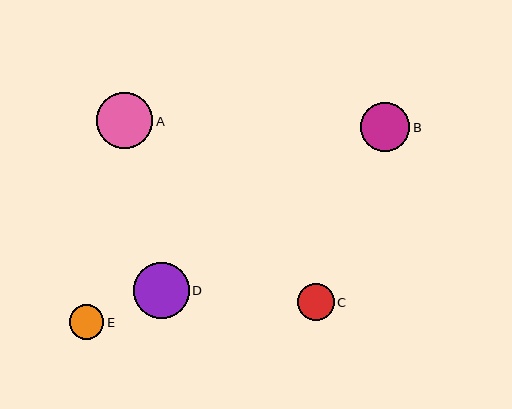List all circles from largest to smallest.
From largest to smallest: A, D, B, C, E.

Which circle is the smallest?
Circle E is the smallest with a size of approximately 34 pixels.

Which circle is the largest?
Circle A is the largest with a size of approximately 57 pixels.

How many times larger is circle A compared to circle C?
Circle A is approximately 1.5 times the size of circle C.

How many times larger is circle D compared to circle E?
Circle D is approximately 1.6 times the size of circle E.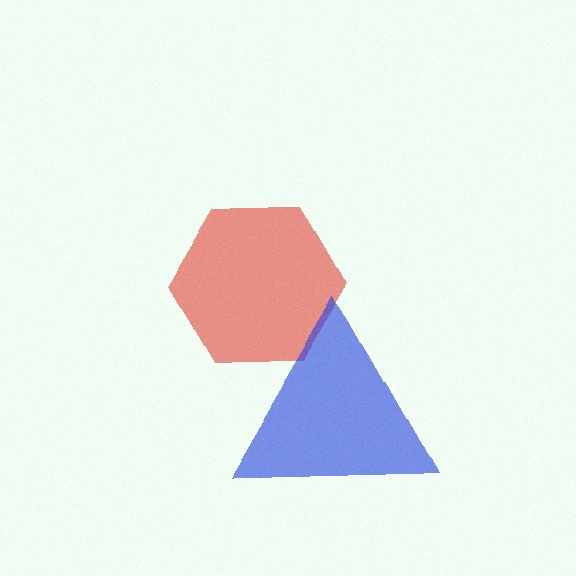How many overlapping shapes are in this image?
There are 2 overlapping shapes in the image.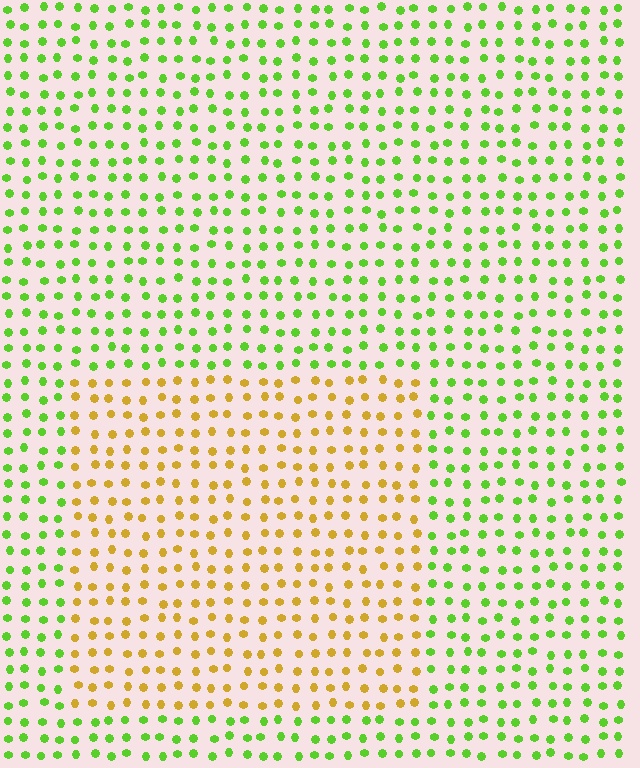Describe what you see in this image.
The image is filled with small lime elements in a uniform arrangement. A rectangle-shaped region is visible where the elements are tinted to a slightly different hue, forming a subtle color boundary.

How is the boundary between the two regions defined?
The boundary is defined purely by a slight shift in hue (about 58 degrees). Spacing, size, and orientation are identical on both sides.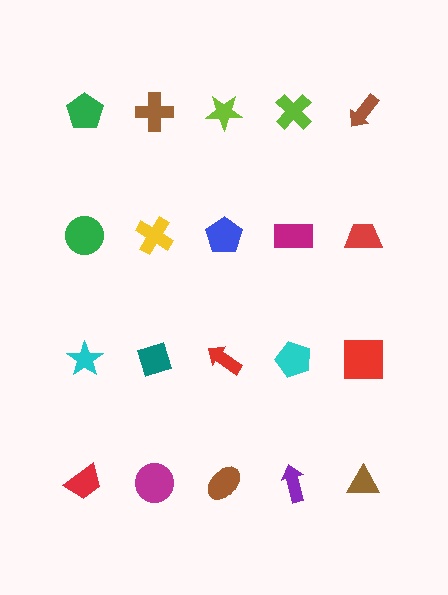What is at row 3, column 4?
A cyan pentagon.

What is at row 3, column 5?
A red square.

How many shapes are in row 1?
5 shapes.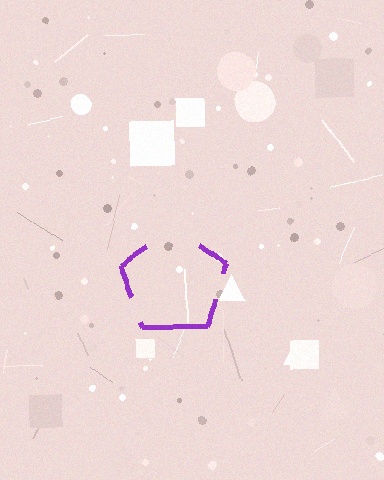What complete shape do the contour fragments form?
The contour fragments form a pentagon.